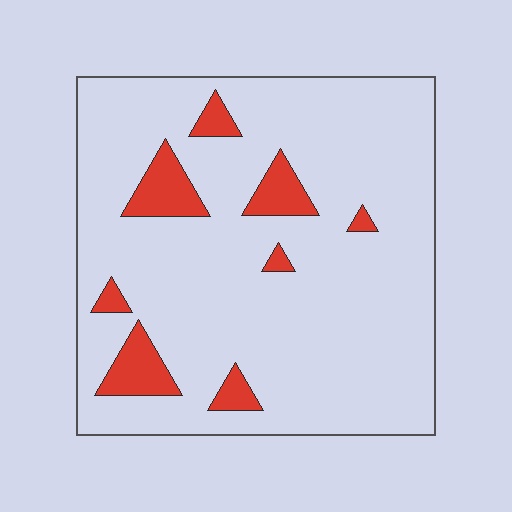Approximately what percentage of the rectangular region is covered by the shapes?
Approximately 10%.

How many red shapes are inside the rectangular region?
8.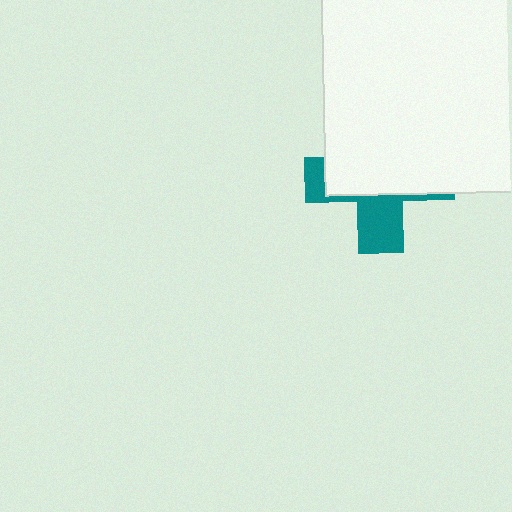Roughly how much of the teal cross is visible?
A small part of it is visible (roughly 35%).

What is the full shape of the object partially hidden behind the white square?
The partially hidden object is a teal cross.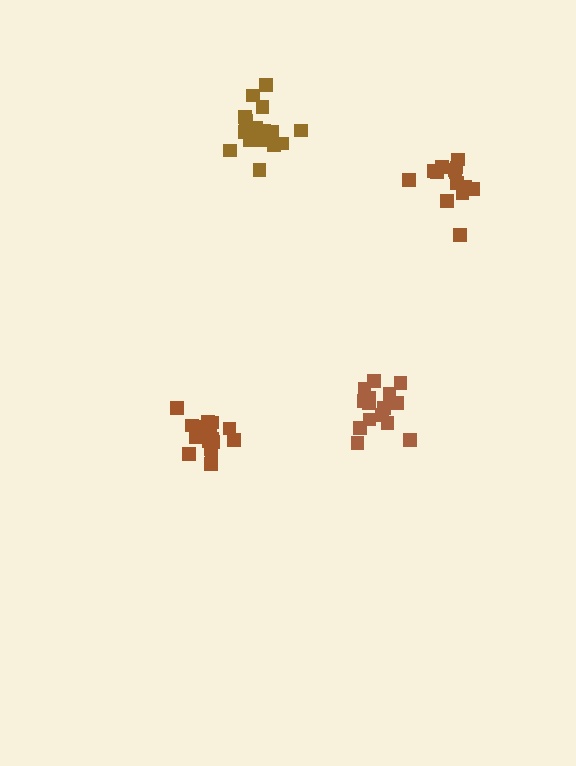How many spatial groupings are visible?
There are 4 spatial groupings.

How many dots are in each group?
Group 1: 16 dots, Group 2: 16 dots, Group 3: 14 dots, Group 4: 19 dots (65 total).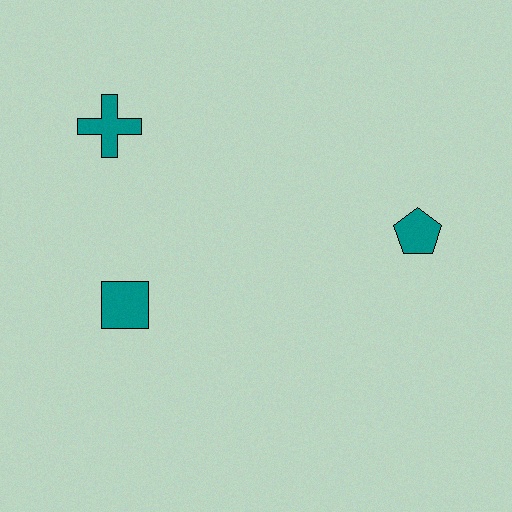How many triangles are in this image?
There are no triangles.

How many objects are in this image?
There are 3 objects.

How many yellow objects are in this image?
There are no yellow objects.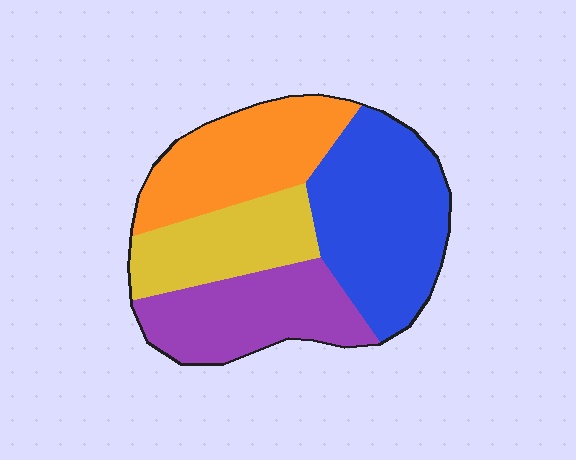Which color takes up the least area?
Yellow, at roughly 20%.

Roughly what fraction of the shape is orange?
Orange covers about 25% of the shape.